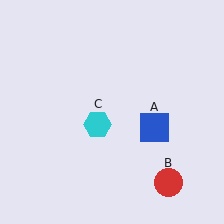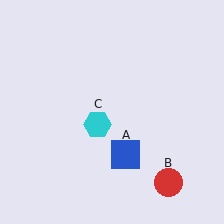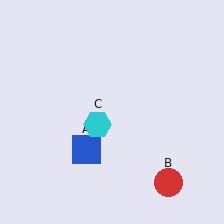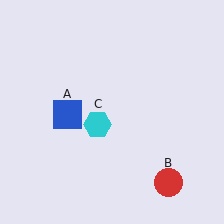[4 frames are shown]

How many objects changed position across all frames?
1 object changed position: blue square (object A).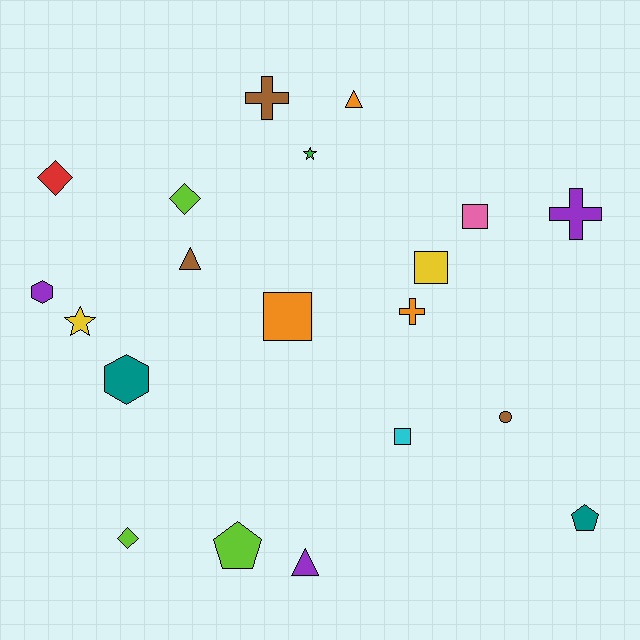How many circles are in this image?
There is 1 circle.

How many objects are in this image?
There are 20 objects.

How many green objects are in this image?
There is 1 green object.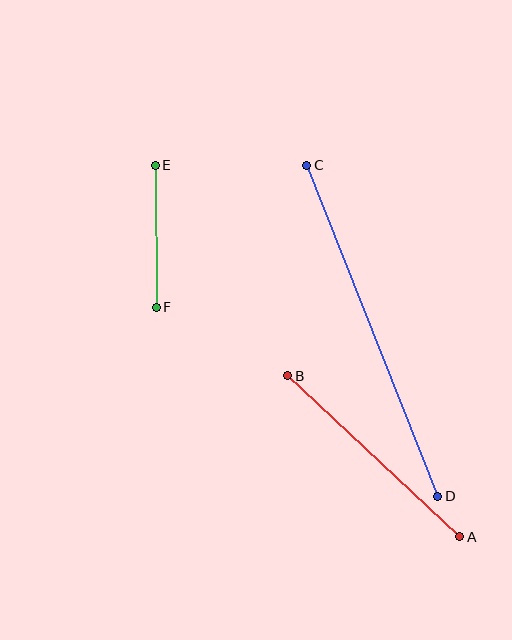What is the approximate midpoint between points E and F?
The midpoint is at approximately (156, 236) pixels.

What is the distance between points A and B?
The distance is approximately 236 pixels.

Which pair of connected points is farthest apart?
Points C and D are farthest apart.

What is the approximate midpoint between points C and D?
The midpoint is at approximately (372, 331) pixels.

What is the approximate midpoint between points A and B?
The midpoint is at approximately (374, 456) pixels.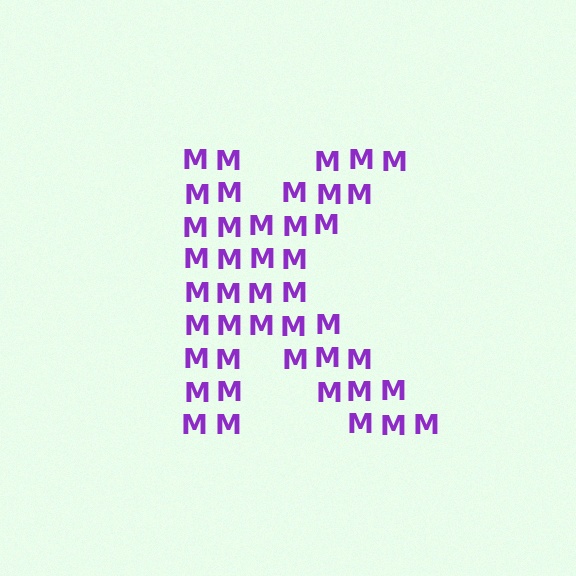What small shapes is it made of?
It is made of small letter M's.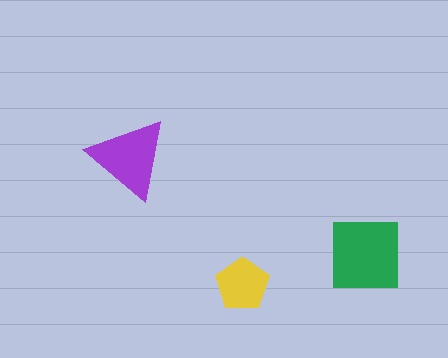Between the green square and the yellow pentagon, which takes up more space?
The green square.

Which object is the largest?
The green square.